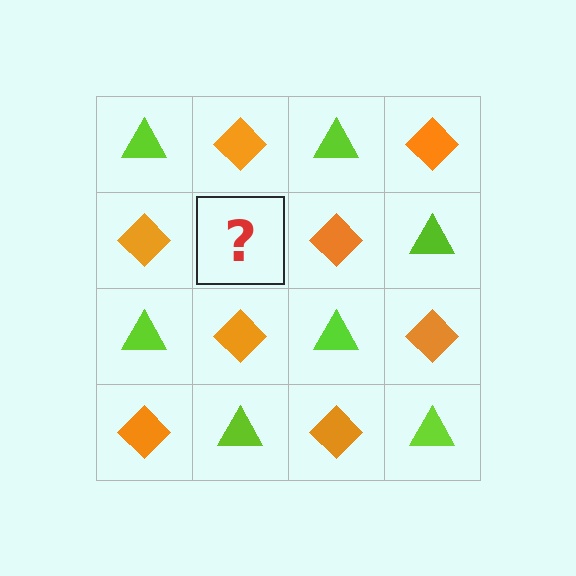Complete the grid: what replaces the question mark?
The question mark should be replaced with a lime triangle.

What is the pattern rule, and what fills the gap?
The rule is that it alternates lime triangle and orange diamond in a checkerboard pattern. The gap should be filled with a lime triangle.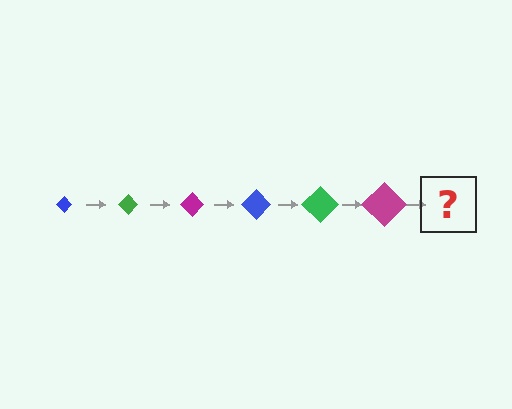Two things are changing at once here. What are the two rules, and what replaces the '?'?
The two rules are that the diamond grows larger each step and the color cycles through blue, green, and magenta. The '?' should be a blue diamond, larger than the previous one.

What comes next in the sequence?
The next element should be a blue diamond, larger than the previous one.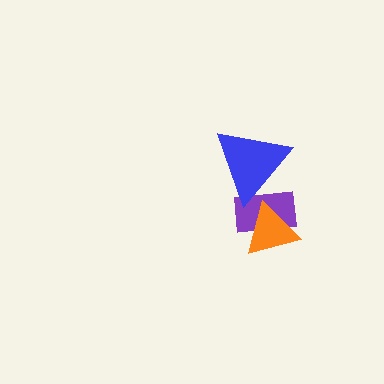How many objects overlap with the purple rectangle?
2 objects overlap with the purple rectangle.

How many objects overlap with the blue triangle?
1 object overlaps with the blue triangle.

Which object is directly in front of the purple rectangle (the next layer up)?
The blue triangle is directly in front of the purple rectangle.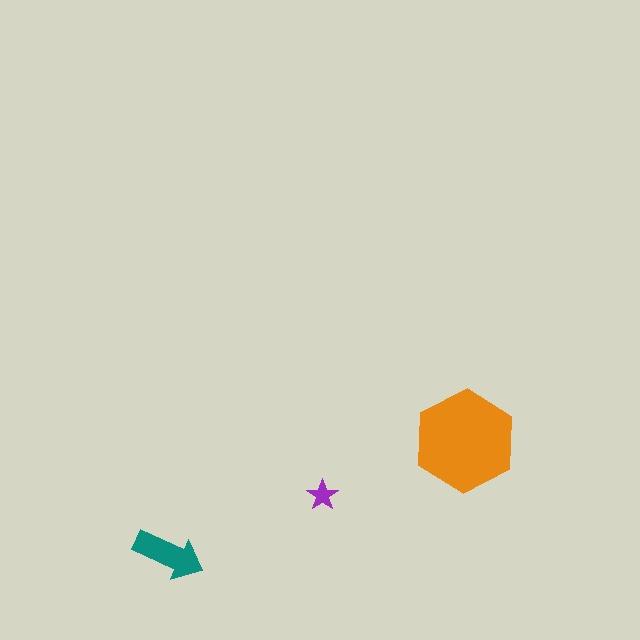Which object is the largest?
The orange hexagon.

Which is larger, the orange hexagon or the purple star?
The orange hexagon.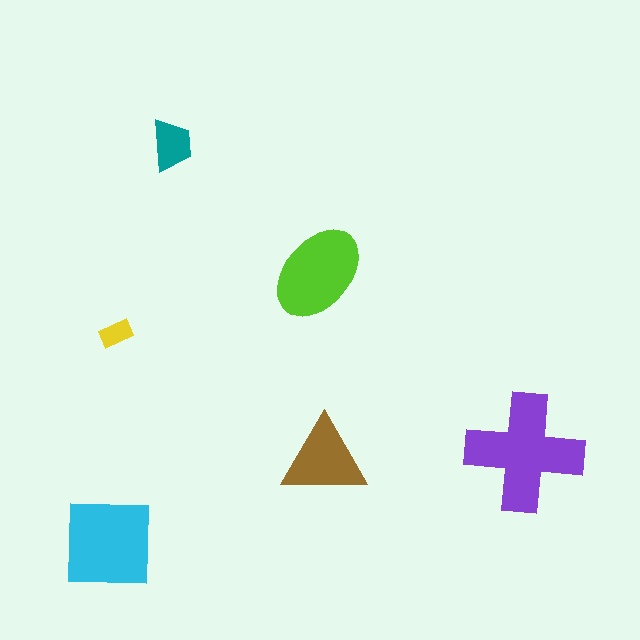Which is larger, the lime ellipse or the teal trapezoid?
The lime ellipse.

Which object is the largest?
The purple cross.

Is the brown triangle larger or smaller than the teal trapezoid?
Larger.